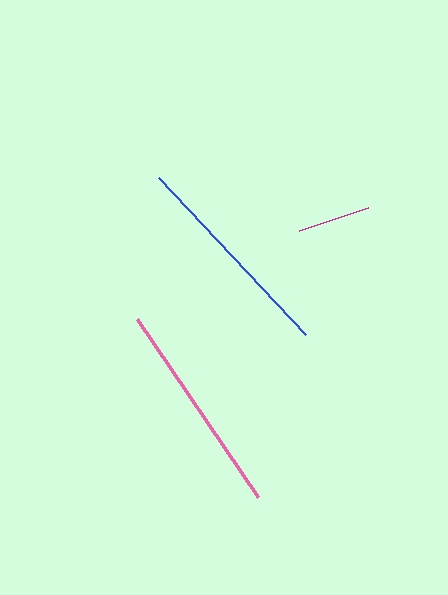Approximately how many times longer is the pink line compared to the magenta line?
The pink line is approximately 2.9 times the length of the magenta line.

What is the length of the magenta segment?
The magenta segment is approximately 73 pixels long.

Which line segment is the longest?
The blue line is the longest at approximately 215 pixels.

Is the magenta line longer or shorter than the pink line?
The pink line is longer than the magenta line.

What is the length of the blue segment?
The blue segment is approximately 215 pixels long.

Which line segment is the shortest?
The magenta line is the shortest at approximately 73 pixels.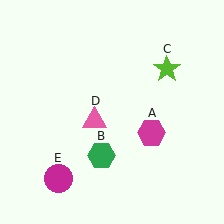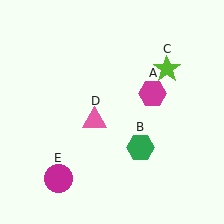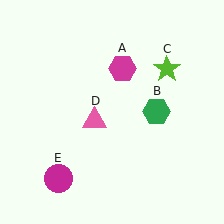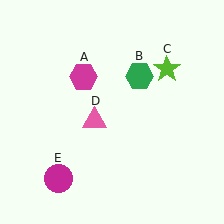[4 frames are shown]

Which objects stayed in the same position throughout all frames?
Lime star (object C) and pink triangle (object D) and magenta circle (object E) remained stationary.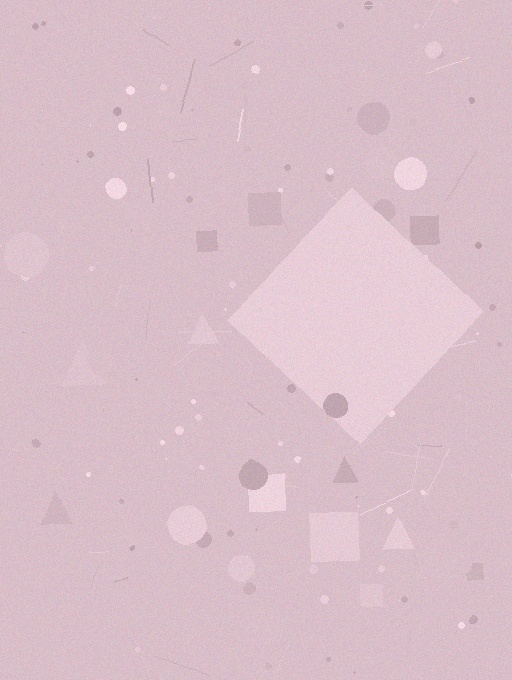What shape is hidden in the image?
A diamond is hidden in the image.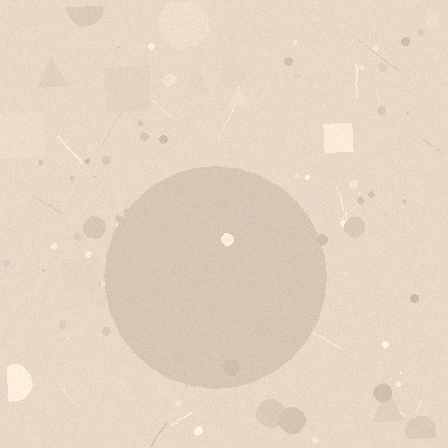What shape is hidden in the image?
A circle is hidden in the image.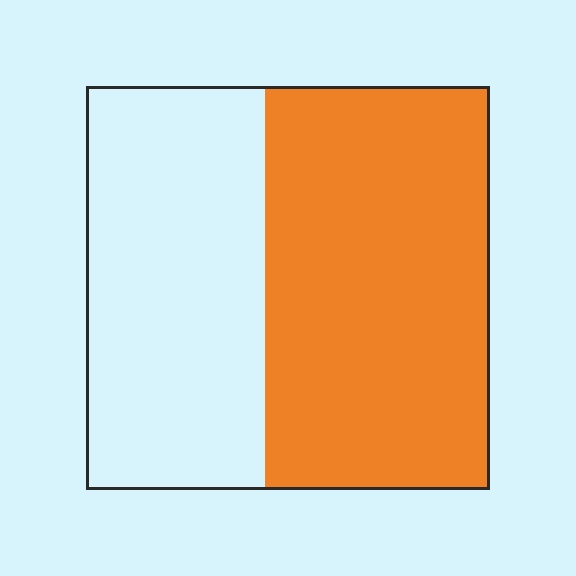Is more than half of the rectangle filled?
Yes.